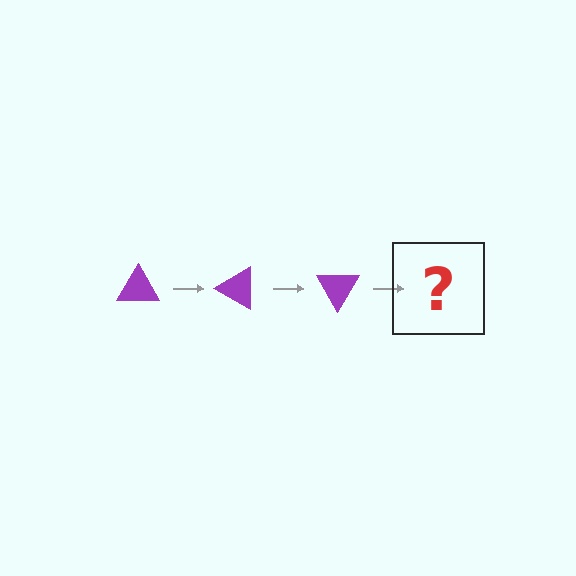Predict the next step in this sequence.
The next step is a purple triangle rotated 90 degrees.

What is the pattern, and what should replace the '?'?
The pattern is that the triangle rotates 30 degrees each step. The '?' should be a purple triangle rotated 90 degrees.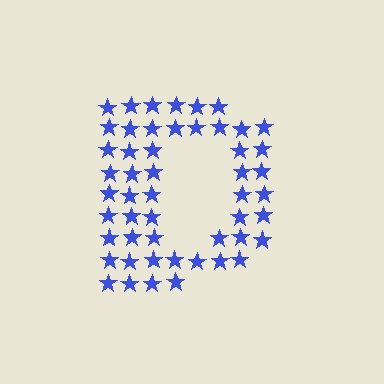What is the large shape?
The large shape is the letter D.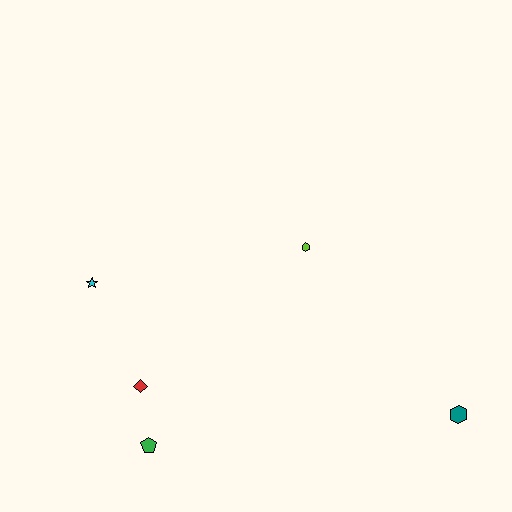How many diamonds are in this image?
There is 1 diamond.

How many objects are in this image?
There are 5 objects.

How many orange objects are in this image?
There are no orange objects.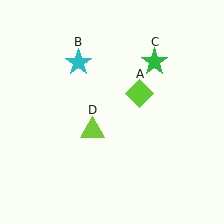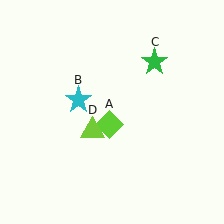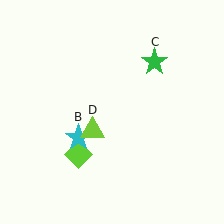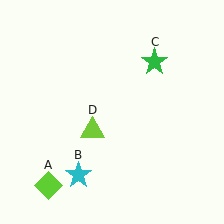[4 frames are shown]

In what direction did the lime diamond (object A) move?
The lime diamond (object A) moved down and to the left.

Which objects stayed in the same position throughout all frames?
Green star (object C) and lime triangle (object D) remained stationary.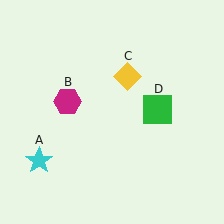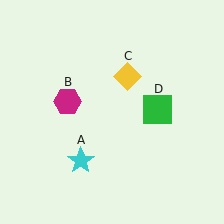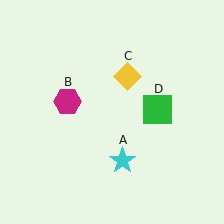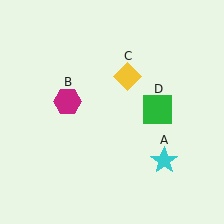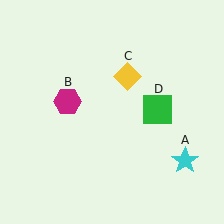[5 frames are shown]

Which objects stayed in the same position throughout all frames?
Magenta hexagon (object B) and yellow diamond (object C) and green square (object D) remained stationary.